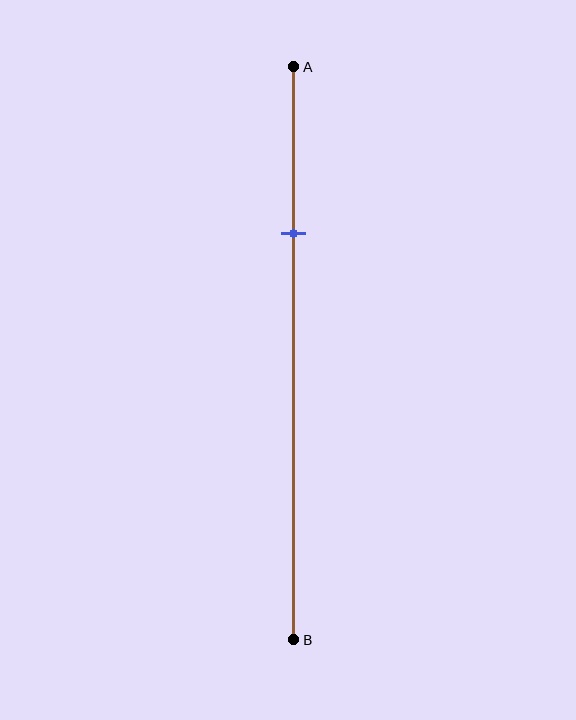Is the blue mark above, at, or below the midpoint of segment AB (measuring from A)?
The blue mark is above the midpoint of segment AB.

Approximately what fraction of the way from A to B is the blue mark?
The blue mark is approximately 30% of the way from A to B.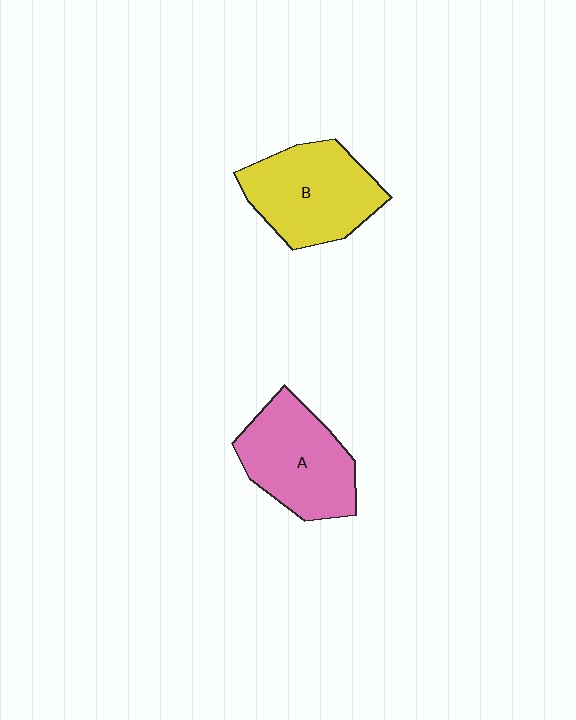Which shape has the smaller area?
Shape A (pink).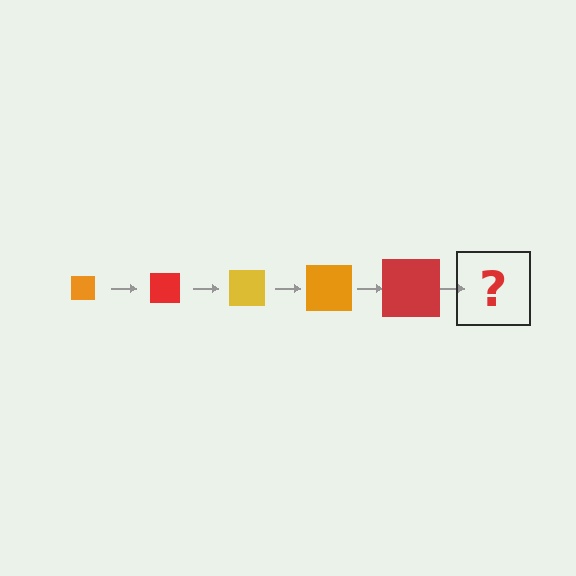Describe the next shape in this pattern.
It should be a yellow square, larger than the previous one.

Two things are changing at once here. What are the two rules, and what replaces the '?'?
The two rules are that the square grows larger each step and the color cycles through orange, red, and yellow. The '?' should be a yellow square, larger than the previous one.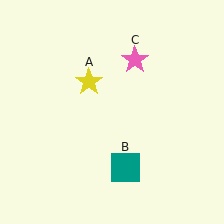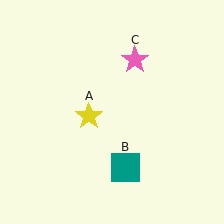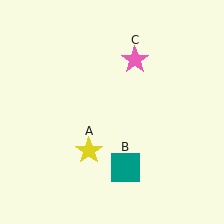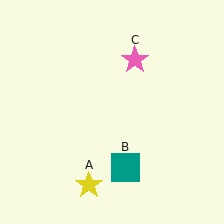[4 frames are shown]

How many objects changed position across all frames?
1 object changed position: yellow star (object A).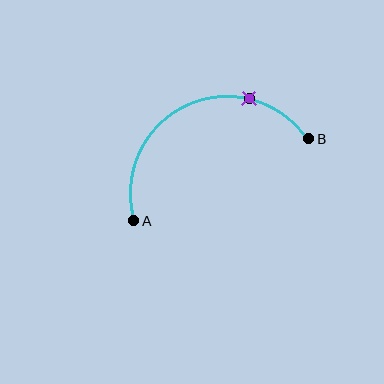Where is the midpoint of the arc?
The arc midpoint is the point on the curve farthest from the straight line joining A and B. It sits above that line.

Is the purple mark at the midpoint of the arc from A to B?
No. The purple mark lies on the arc but is closer to endpoint B. The arc midpoint would be at the point on the curve equidistant along the arc from both A and B.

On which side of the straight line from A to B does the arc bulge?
The arc bulges above the straight line connecting A and B.